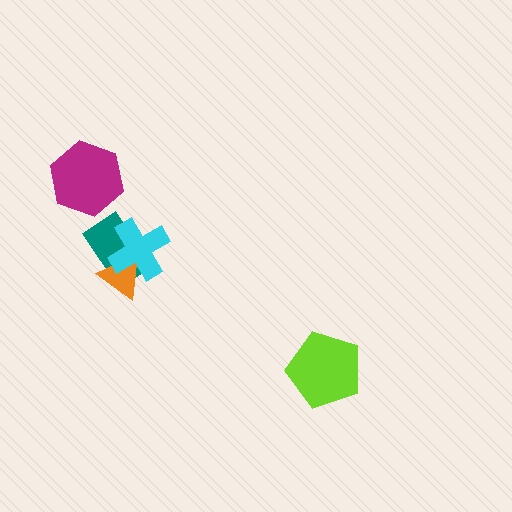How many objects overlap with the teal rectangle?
2 objects overlap with the teal rectangle.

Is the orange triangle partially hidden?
Yes, it is partially covered by another shape.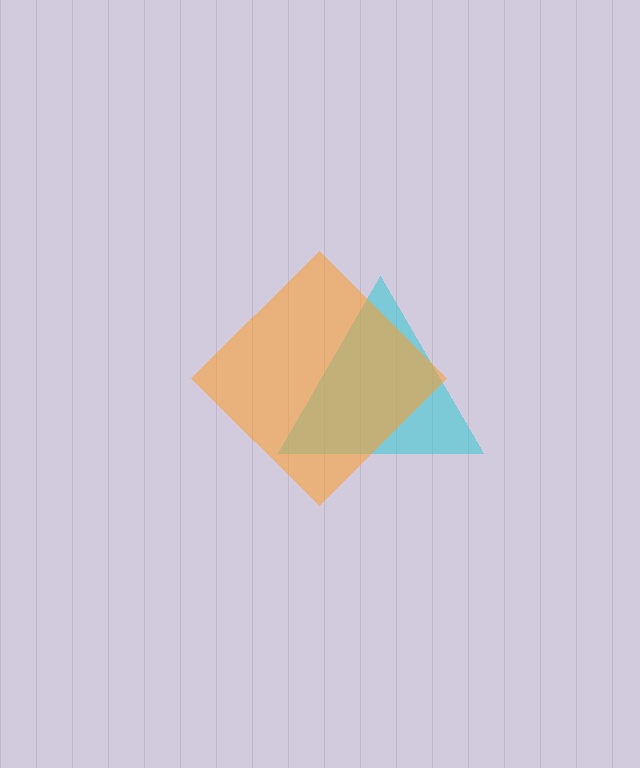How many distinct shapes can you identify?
There are 2 distinct shapes: a cyan triangle, an orange diamond.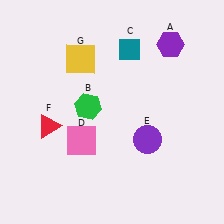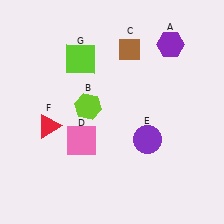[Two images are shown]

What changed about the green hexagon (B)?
In Image 1, B is green. In Image 2, it changed to lime.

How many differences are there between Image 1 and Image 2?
There are 3 differences between the two images.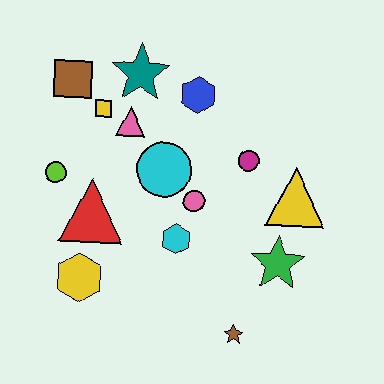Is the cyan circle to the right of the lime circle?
Yes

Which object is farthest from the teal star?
The brown star is farthest from the teal star.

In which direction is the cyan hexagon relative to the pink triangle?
The cyan hexagon is below the pink triangle.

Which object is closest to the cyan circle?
The pink circle is closest to the cyan circle.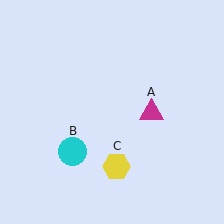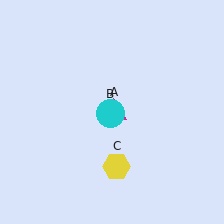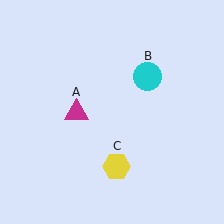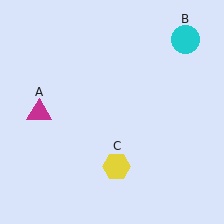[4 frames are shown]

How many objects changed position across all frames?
2 objects changed position: magenta triangle (object A), cyan circle (object B).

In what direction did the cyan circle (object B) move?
The cyan circle (object B) moved up and to the right.